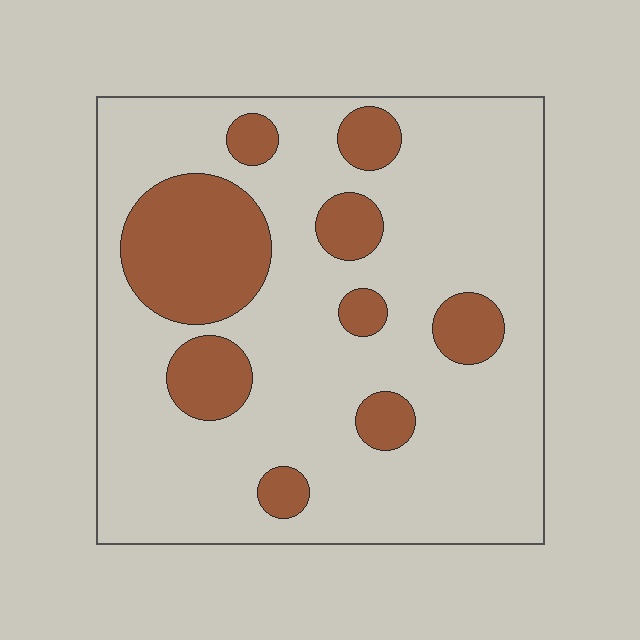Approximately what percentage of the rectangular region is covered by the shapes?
Approximately 20%.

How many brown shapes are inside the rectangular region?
9.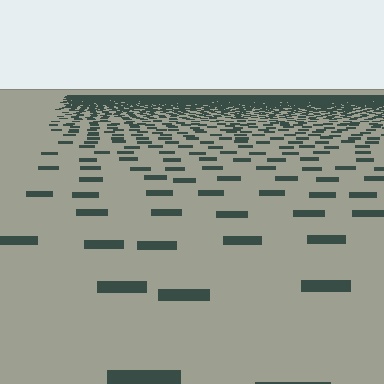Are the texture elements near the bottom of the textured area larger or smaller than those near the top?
Larger. Near the bottom, elements are closer to the viewer and appear at a bigger on-screen size.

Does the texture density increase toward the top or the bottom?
Density increases toward the top.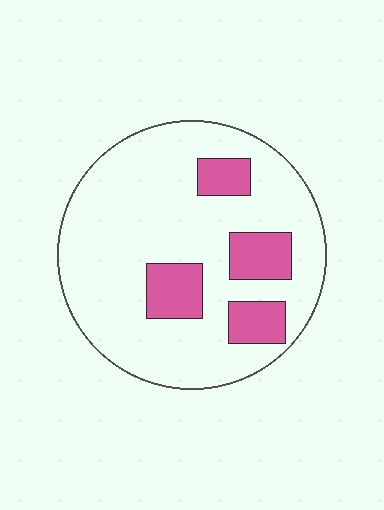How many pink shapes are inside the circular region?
4.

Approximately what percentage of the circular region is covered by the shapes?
Approximately 20%.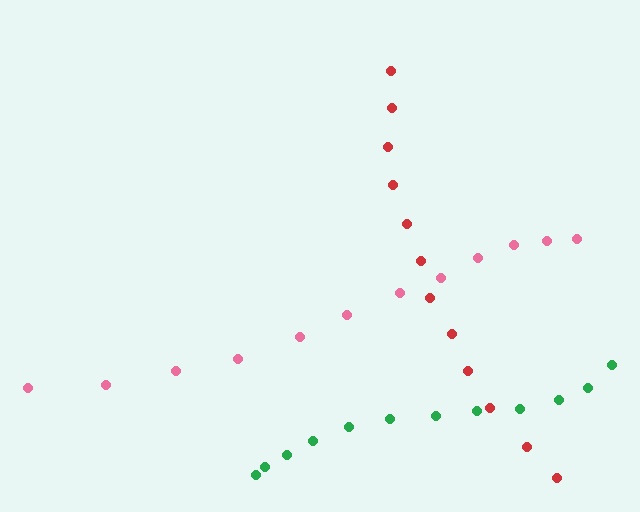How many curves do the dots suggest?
There are 3 distinct paths.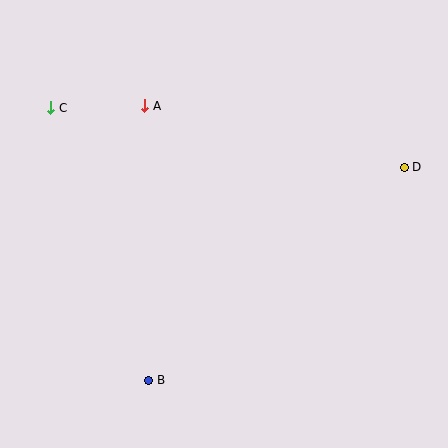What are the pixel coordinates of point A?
Point A is at (145, 106).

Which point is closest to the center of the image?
Point A at (145, 106) is closest to the center.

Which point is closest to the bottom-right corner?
Point D is closest to the bottom-right corner.